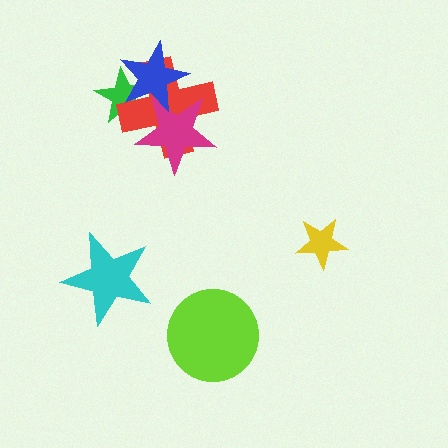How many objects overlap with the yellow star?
0 objects overlap with the yellow star.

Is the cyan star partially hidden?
No, no other shape covers it.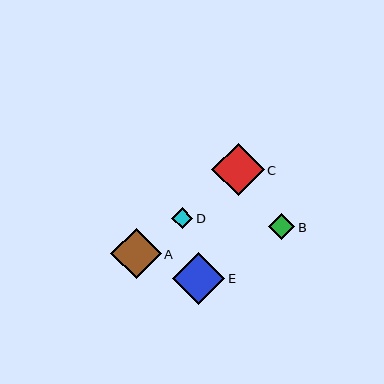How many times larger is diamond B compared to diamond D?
Diamond B is approximately 1.3 times the size of diamond D.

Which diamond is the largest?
Diamond C is the largest with a size of approximately 53 pixels.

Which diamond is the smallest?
Diamond D is the smallest with a size of approximately 21 pixels.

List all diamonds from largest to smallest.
From largest to smallest: C, E, A, B, D.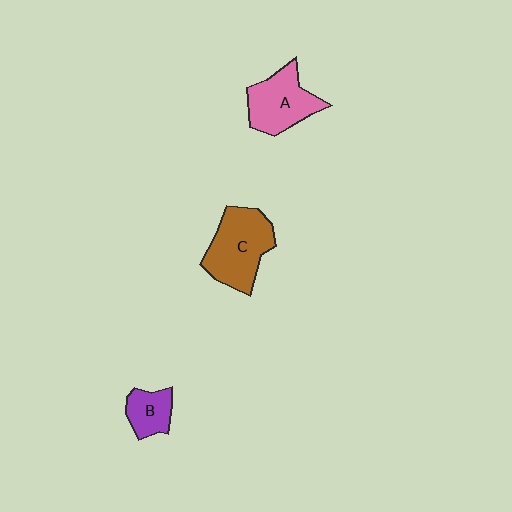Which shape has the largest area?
Shape C (brown).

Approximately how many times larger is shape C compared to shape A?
Approximately 1.2 times.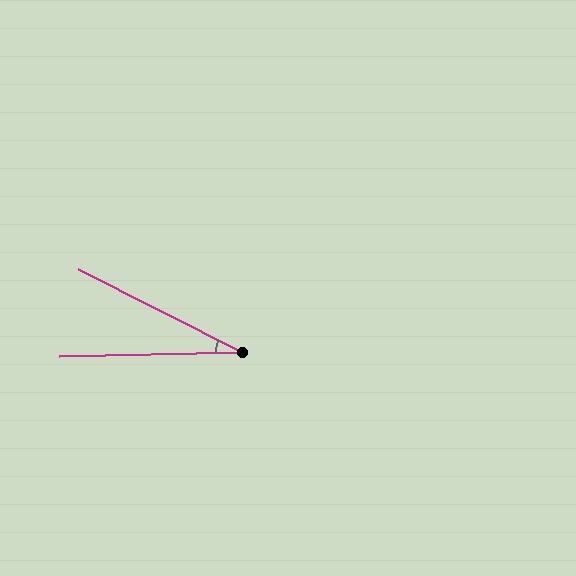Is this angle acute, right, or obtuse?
It is acute.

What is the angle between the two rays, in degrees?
Approximately 28 degrees.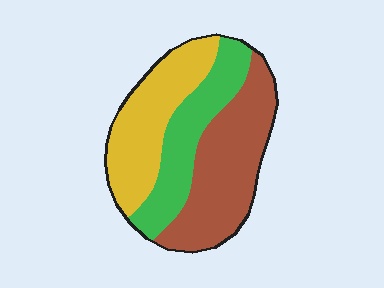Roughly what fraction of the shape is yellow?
Yellow takes up between a quarter and a half of the shape.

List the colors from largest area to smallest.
From largest to smallest: brown, yellow, green.